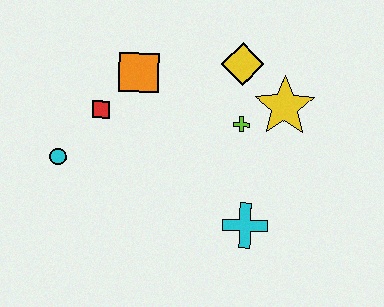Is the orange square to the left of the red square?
No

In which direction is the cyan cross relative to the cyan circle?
The cyan cross is to the right of the cyan circle.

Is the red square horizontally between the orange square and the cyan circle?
Yes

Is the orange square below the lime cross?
No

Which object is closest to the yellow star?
The lime cross is closest to the yellow star.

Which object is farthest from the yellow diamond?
The cyan circle is farthest from the yellow diamond.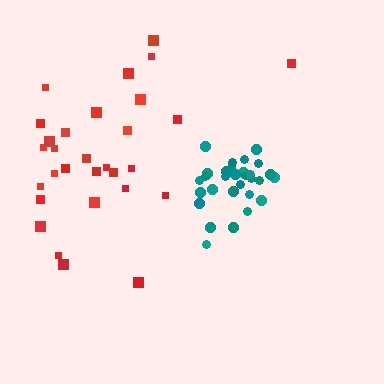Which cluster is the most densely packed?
Teal.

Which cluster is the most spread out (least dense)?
Red.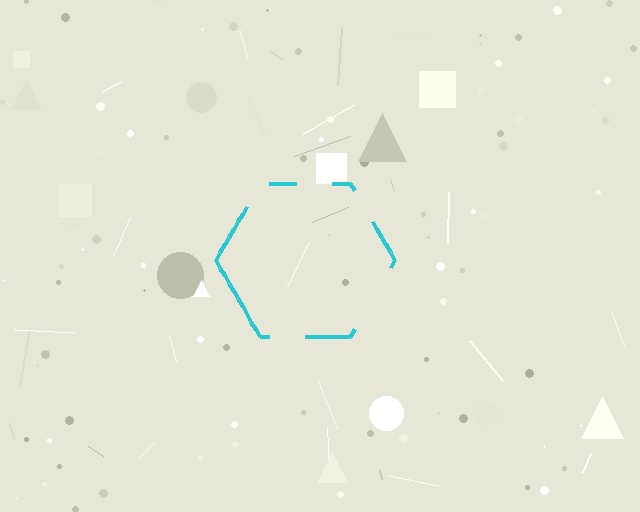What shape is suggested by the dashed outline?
The dashed outline suggests a hexagon.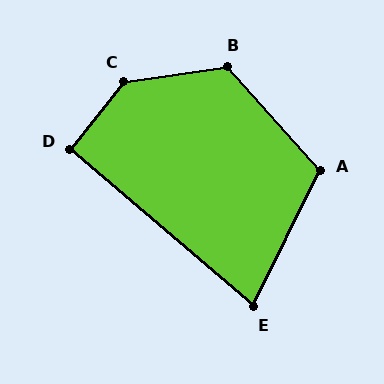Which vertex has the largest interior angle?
C, at approximately 137 degrees.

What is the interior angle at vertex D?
Approximately 92 degrees (approximately right).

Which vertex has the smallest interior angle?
E, at approximately 76 degrees.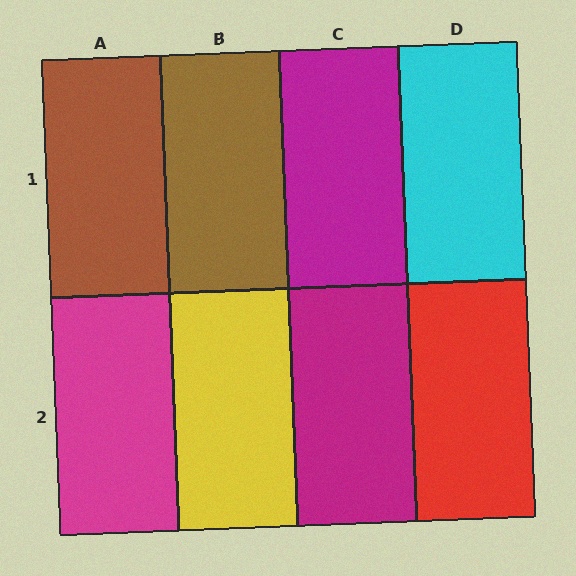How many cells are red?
1 cell is red.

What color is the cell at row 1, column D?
Cyan.